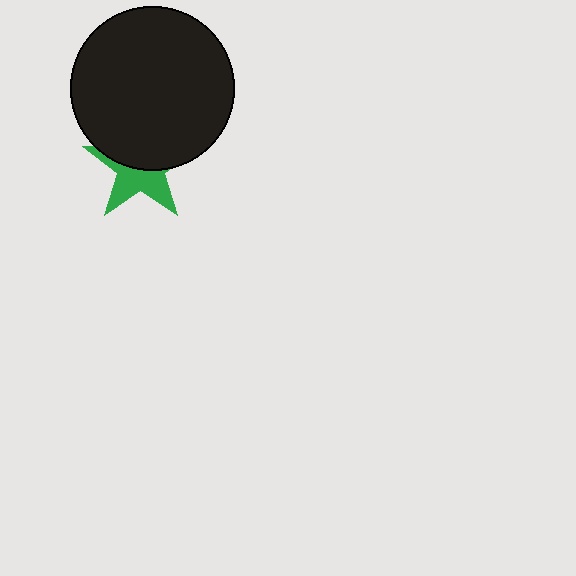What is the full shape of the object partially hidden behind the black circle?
The partially hidden object is a green star.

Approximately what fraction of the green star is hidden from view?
Roughly 54% of the green star is hidden behind the black circle.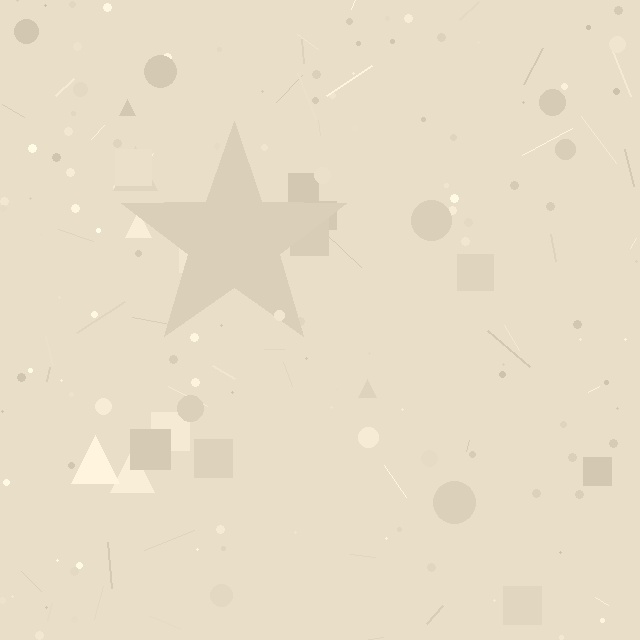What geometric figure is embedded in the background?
A star is embedded in the background.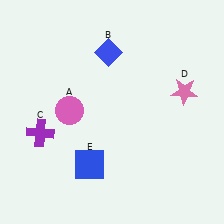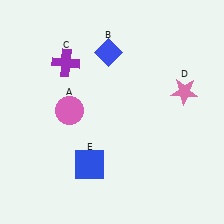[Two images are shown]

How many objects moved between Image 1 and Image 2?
1 object moved between the two images.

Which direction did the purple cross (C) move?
The purple cross (C) moved up.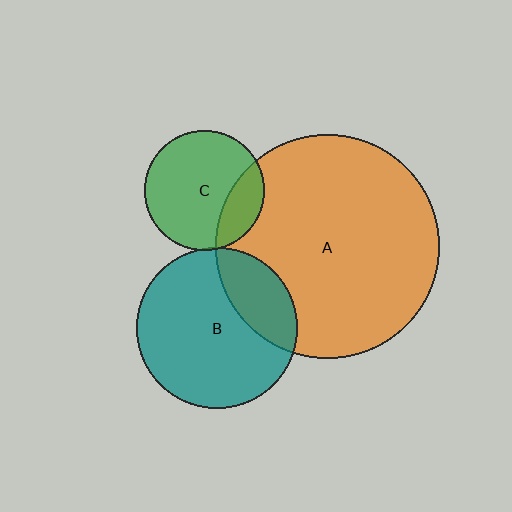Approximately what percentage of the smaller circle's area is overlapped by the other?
Approximately 25%.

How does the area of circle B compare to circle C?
Approximately 1.8 times.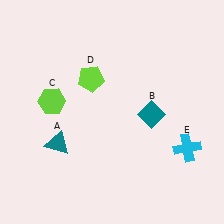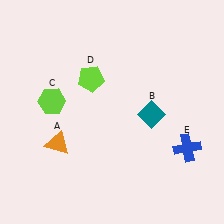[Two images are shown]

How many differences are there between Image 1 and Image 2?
There are 2 differences between the two images.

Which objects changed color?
A changed from teal to orange. E changed from cyan to blue.